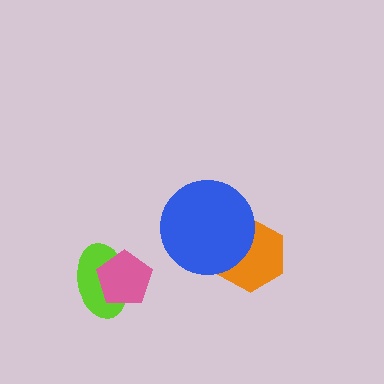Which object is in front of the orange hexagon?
The blue circle is in front of the orange hexagon.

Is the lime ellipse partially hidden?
Yes, it is partially covered by another shape.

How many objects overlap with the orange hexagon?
1 object overlaps with the orange hexagon.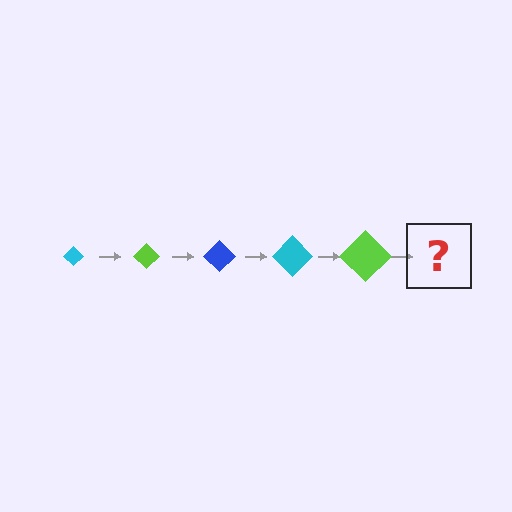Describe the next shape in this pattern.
It should be a blue diamond, larger than the previous one.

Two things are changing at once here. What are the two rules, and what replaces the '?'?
The two rules are that the diamond grows larger each step and the color cycles through cyan, lime, and blue. The '?' should be a blue diamond, larger than the previous one.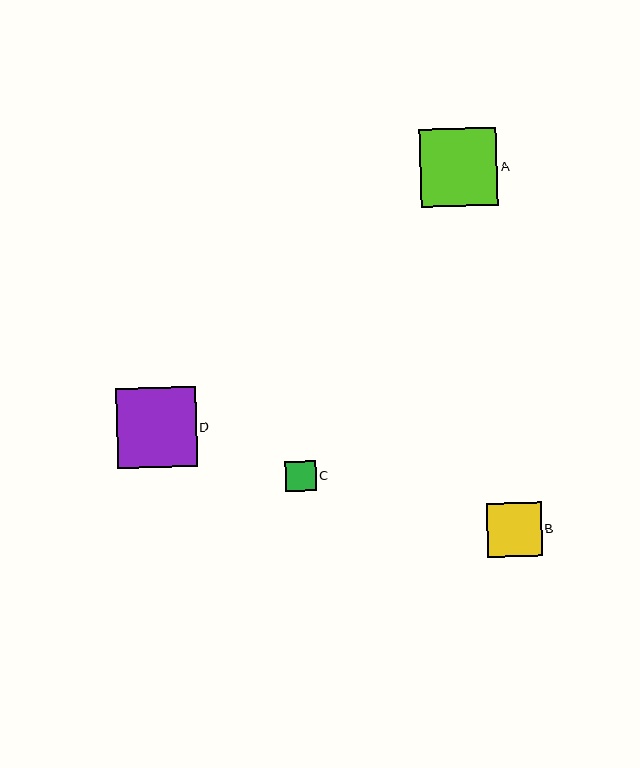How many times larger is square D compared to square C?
Square D is approximately 2.6 times the size of square C.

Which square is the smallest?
Square C is the smallest with a size of approximately 30 pixels.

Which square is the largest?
Square D is the largest with a size of approximately 80 pixels.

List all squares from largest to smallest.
From largest to smallest: D, A, B, C.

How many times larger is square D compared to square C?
Square D is approximately 2.6 times the size of square C.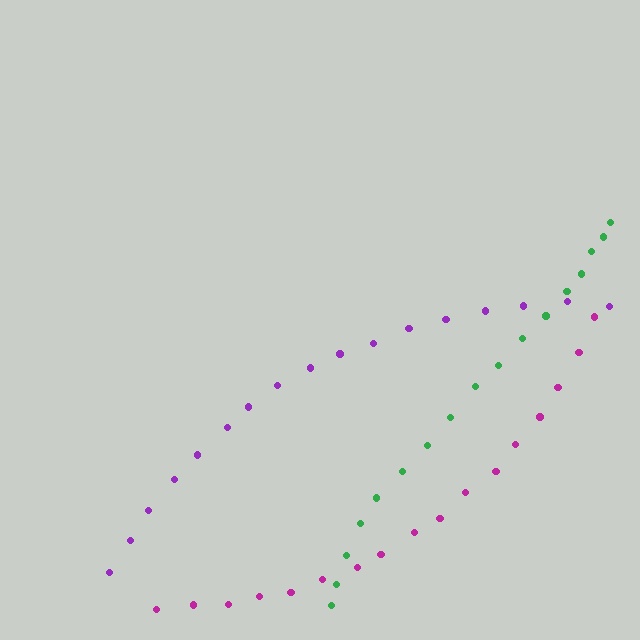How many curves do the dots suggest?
There are 3 distinct paths.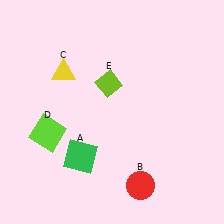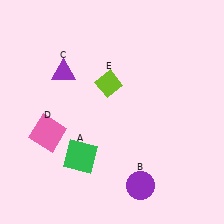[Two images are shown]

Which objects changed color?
B changed from red to purple. C changed from yellow to purple. D changed from lime to pink.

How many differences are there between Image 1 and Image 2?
There are 3 differences between the two images.